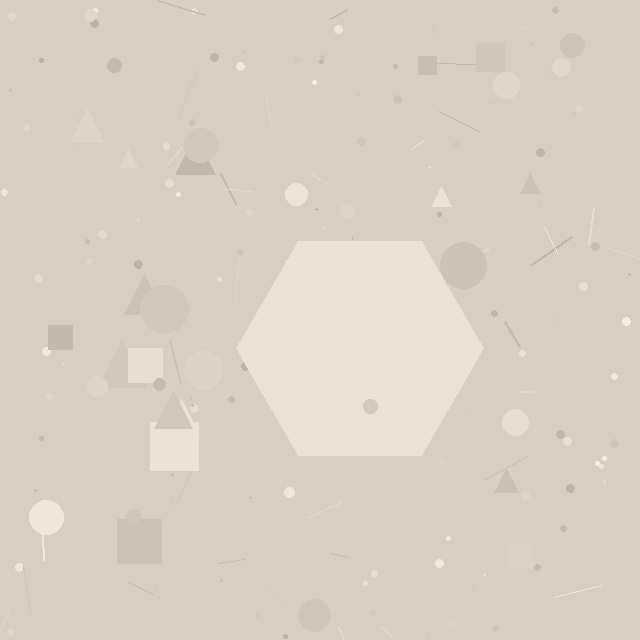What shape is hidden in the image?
A hexagon is hidden in the image.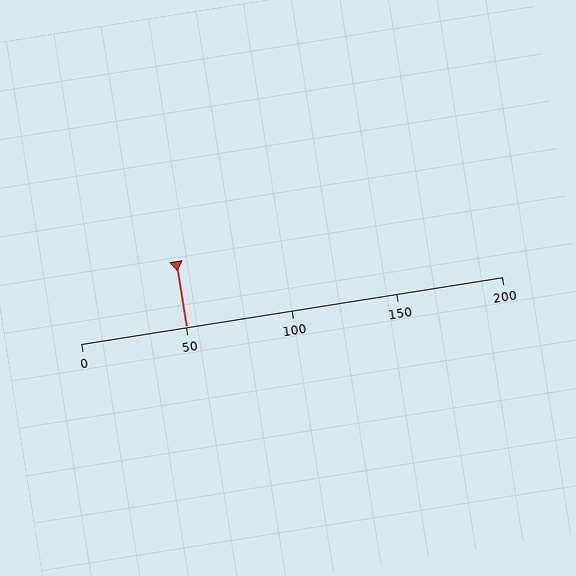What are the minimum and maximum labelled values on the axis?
The axis runs from 0 to 200.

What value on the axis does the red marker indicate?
The marker indicates approximately 50.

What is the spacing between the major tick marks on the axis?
The major ticks are spaced 50 apart.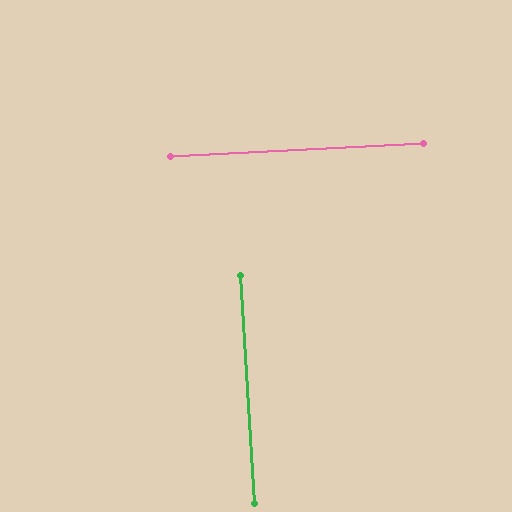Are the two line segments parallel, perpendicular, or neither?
Perpendicular — they meet at approximately 89°.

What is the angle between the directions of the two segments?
Approximately 89 degrees.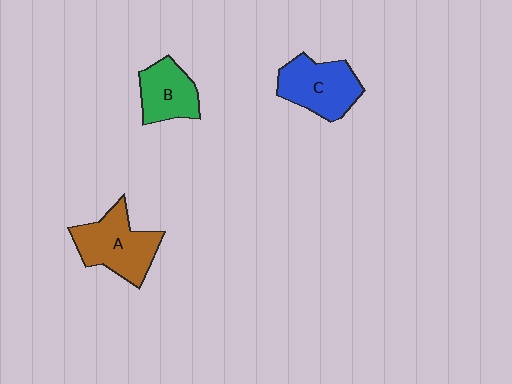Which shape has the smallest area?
Shape B (green).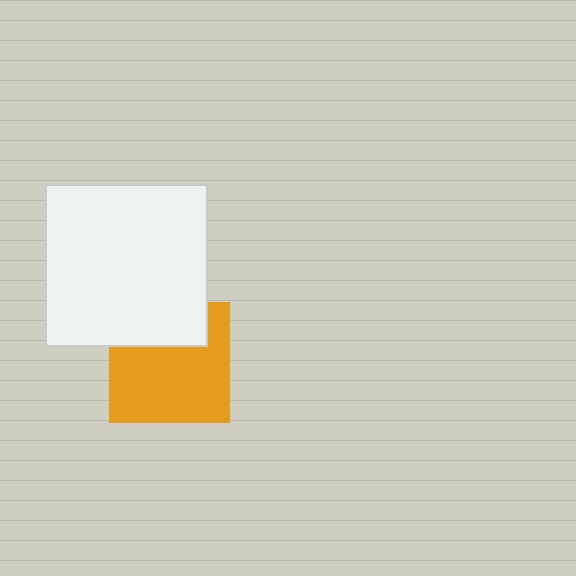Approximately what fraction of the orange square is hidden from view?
Roughly 31% of the orange square is hidden behind the white square.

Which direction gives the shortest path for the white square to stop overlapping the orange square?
Moving up gives the shortest separation.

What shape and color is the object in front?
The object in front is a white square.